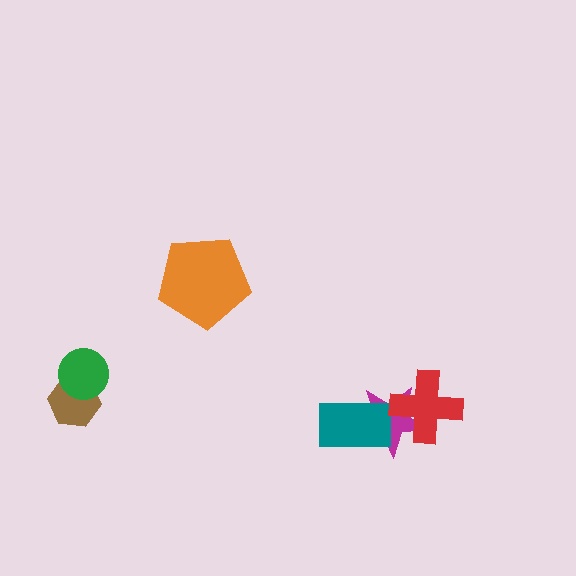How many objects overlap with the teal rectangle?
1 object overlaps with the teal rectangle.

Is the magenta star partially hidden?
Yes, it is partially covered by another shape.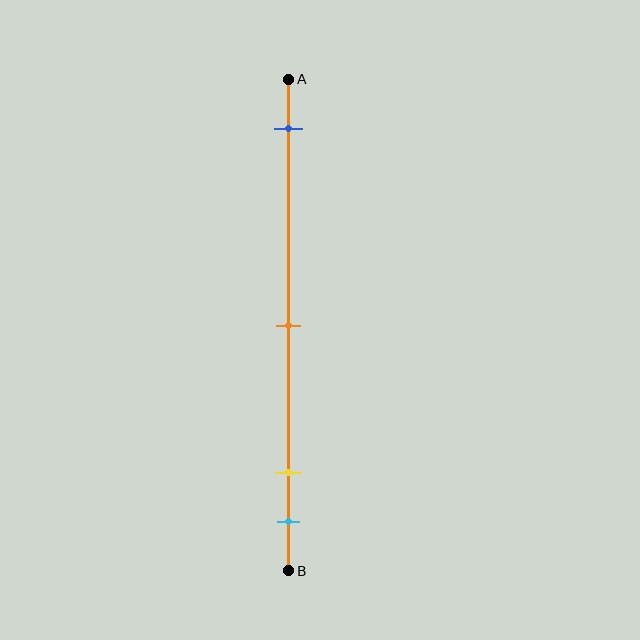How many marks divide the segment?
There are 4 marks dividing the segment.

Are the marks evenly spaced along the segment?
No, the marks are not evenly spaced.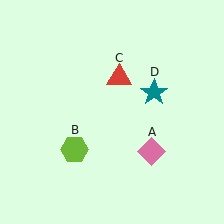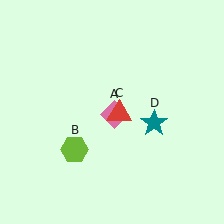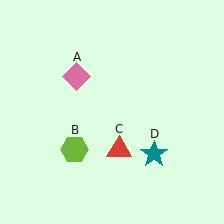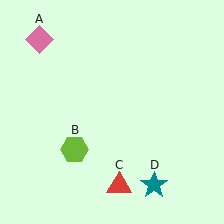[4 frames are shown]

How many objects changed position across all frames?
3 objects changed position: pink diamond (object A), red triangle (object C), teal star (object D).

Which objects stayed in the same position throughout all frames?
Lime hexagon (object B) remained stationary.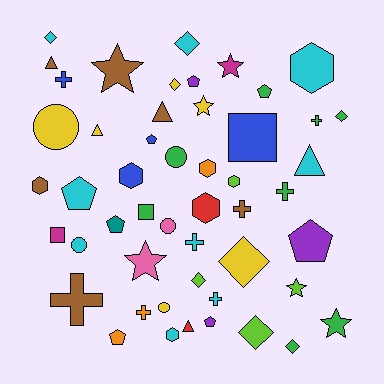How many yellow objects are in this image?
There are 6 yellow objects.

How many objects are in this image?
There are 50 objects.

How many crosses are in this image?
There are 8 crosses.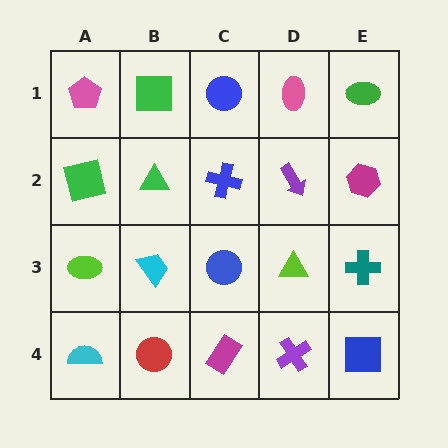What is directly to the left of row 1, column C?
A green square.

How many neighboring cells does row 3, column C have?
4.